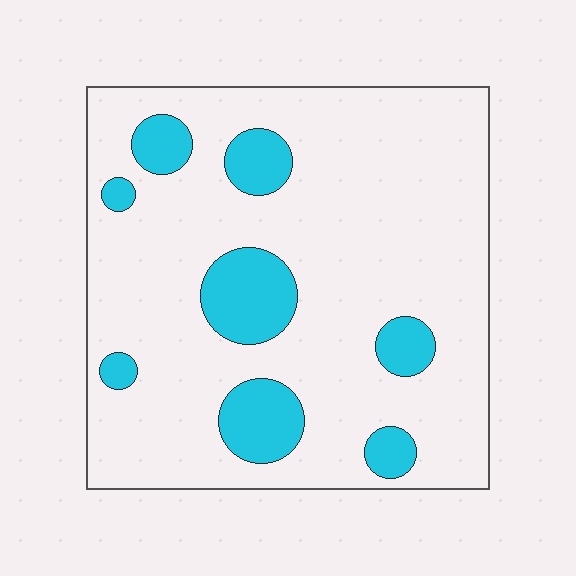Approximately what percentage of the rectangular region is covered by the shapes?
Approximately 15%.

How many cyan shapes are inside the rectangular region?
8.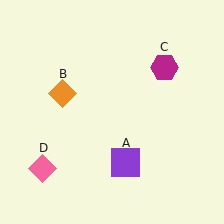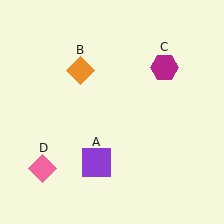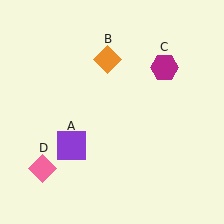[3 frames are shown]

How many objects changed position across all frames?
2 objects changed position: purple square (object A), orange diamond (object B).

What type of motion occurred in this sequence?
The purple square (object A), orange diamond (object B) rotated clockwise around the center of the scene.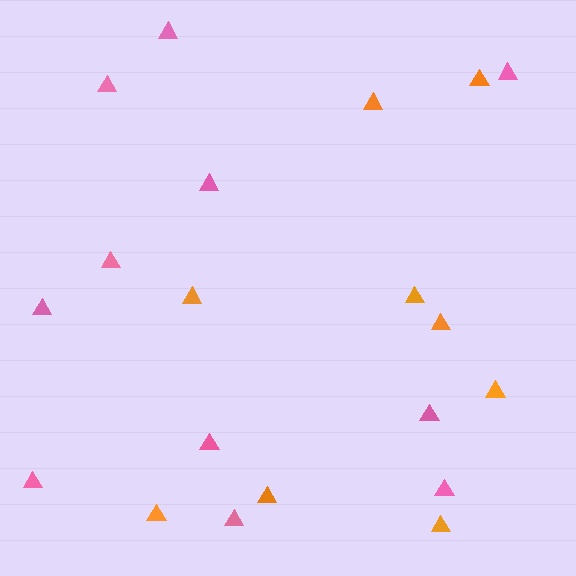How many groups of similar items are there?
There are 2 groups: one group of pink triangles (11) and one group of orange triangles (9).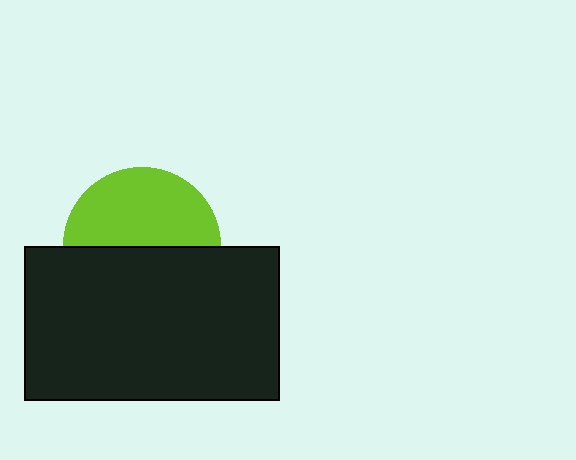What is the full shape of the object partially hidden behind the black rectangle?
The partially hidden object is a lime circle.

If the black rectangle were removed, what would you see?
You would see the complete lime circle.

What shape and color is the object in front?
The object in front is a black rectangle.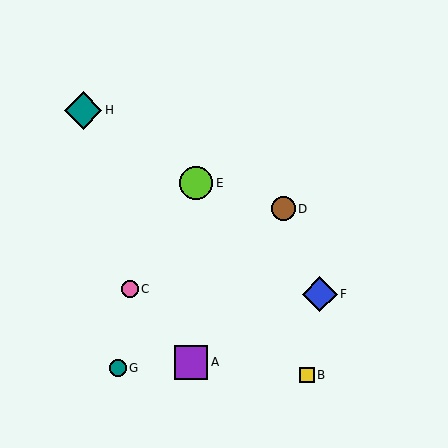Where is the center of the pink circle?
The center of the pink circle is at (130, 289).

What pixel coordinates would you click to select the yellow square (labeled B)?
Click at (307, 375) to select the yellow square B.